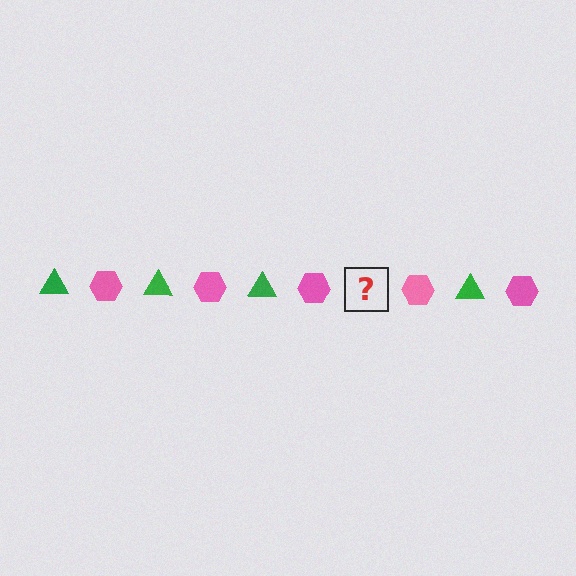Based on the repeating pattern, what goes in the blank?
The blank should be a green triangle.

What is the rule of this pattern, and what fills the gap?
The rule is that the pattern alternates between green triangle and pink hexagon. The gap should be filled with a green triangle.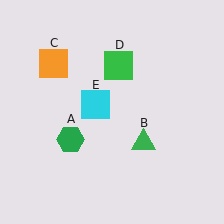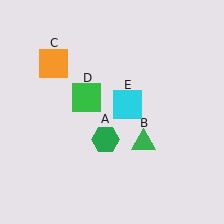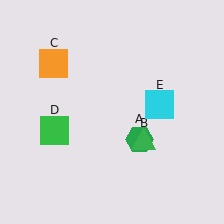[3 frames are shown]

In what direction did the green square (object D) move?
The green square (object D) moved down and to the left.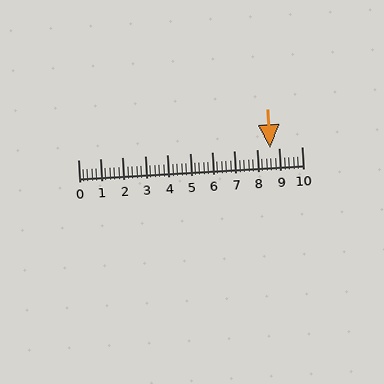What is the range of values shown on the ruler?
The ruler shows values from 0 to 10.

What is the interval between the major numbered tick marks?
The major tick marks are spaced 1 units apart.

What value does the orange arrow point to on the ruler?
The orange arrow points to approximately 8.6.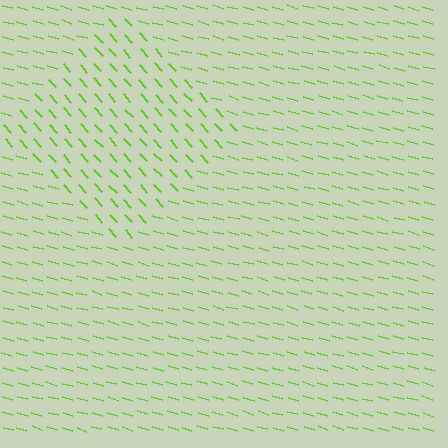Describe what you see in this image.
The image is filled with small lime line segments. A diamond region in the image has lines oriented differently from the surrounding lines, creating a visible texture boundary.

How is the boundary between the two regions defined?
The boundary is defined purely by a change in line orientation (approximately 32 degrees difference). All lines are the same color and thickness.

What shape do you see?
I see a diamond.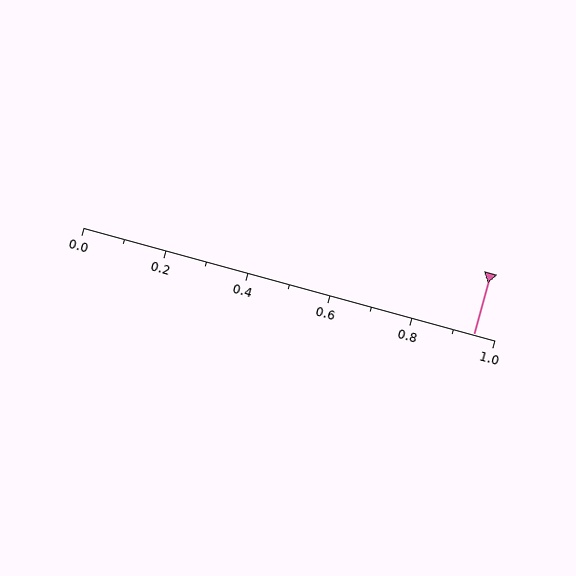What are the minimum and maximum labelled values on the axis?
The axis runs from 0.0 to 1.0.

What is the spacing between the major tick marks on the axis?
The major ticks are spaced 0.2 apart.